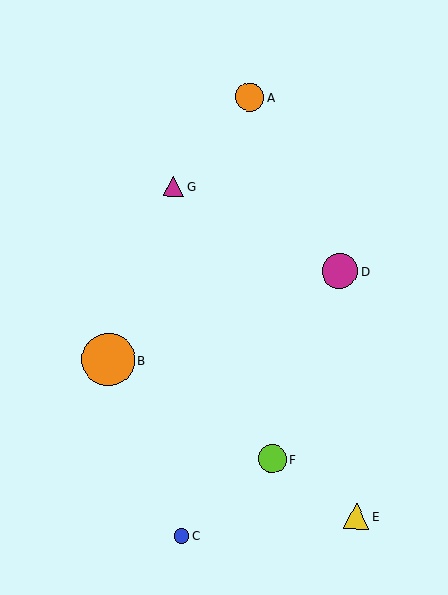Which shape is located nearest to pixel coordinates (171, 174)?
The magenta triangle (labeled G) at (173, 186) is nearest to that location.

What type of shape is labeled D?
Shape D is a magenta circle.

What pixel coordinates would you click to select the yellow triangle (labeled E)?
Click at (356, 516) to select the yellow triangle E.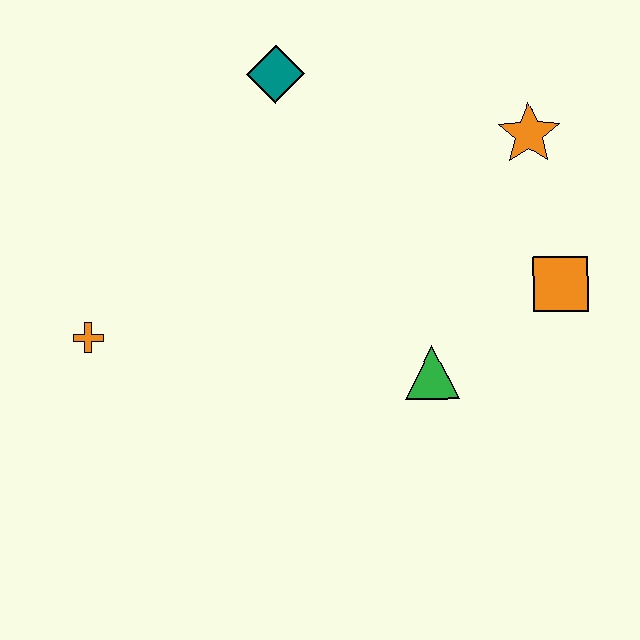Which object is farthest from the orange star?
The orange cross is farthest from the orange star.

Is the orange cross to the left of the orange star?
Yes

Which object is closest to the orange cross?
The teal diamond is closest to the orange cross.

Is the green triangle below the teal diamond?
Yes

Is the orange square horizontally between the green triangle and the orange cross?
No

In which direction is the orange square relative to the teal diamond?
The orange square is to the right of the teal diamond.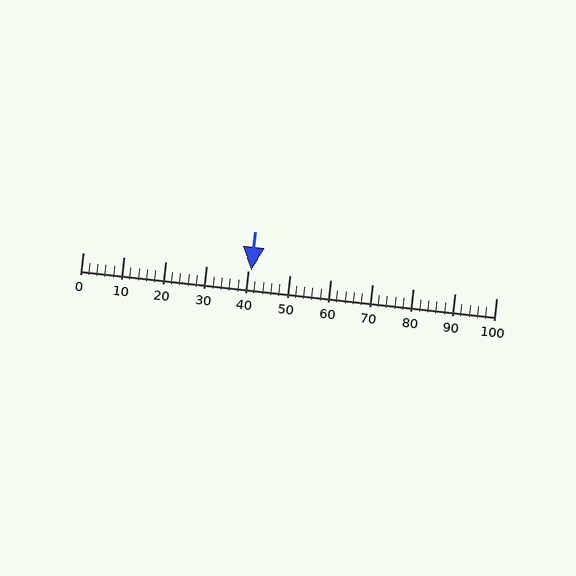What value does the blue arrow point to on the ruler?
The blue arrow points to approximately 41.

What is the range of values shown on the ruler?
The ruler shows values from 0 to 100.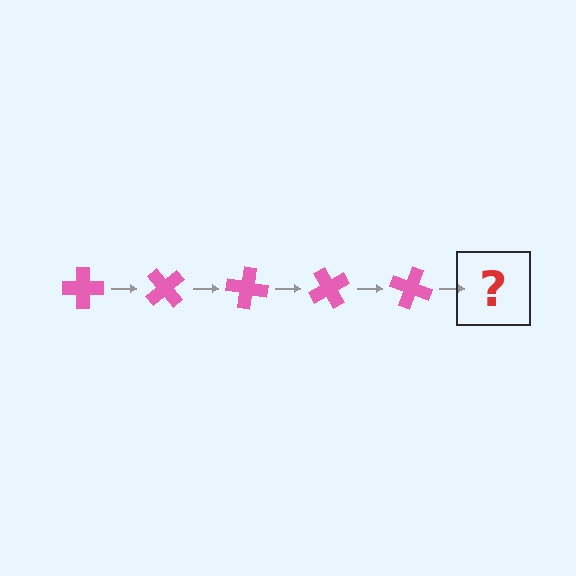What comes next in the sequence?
The next element should be a pink cross rotated 250 degrees.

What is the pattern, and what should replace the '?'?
The pattern is that the cross rotates 50 degrees each step. The '?' should be a pink cross rotated 250 degrees.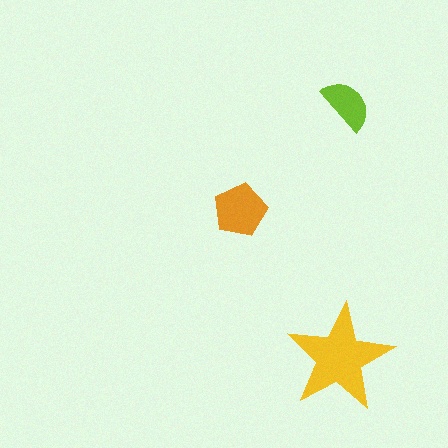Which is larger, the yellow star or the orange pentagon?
The yellow star.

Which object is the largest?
The yellow star.